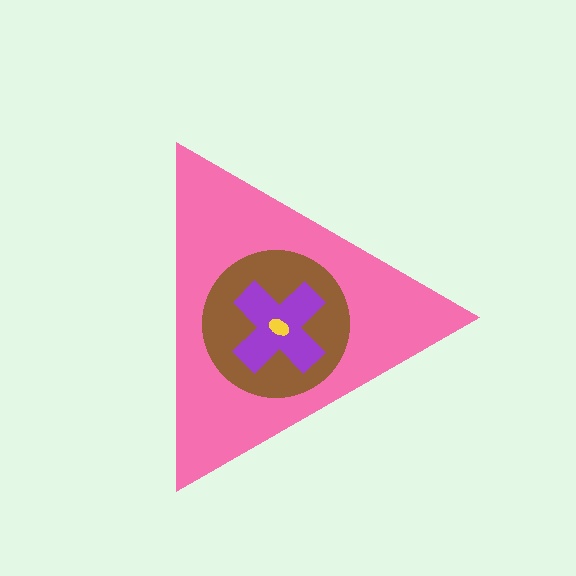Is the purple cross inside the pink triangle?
Yes.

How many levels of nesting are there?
4.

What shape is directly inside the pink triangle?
The brown circle.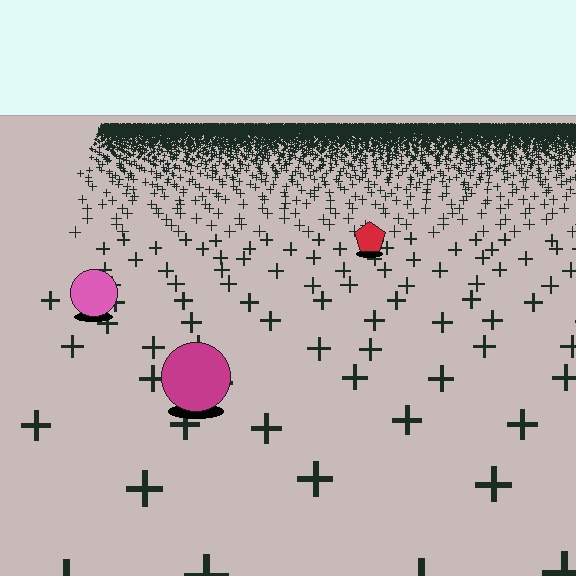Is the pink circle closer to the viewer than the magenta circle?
No. The magenta circle is closer — you can tell from the texture gradient: the ground texture is coarser near it.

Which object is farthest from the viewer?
The red pentagon is farthest from the viewer. It appears smaller and the ground texture around it is denser.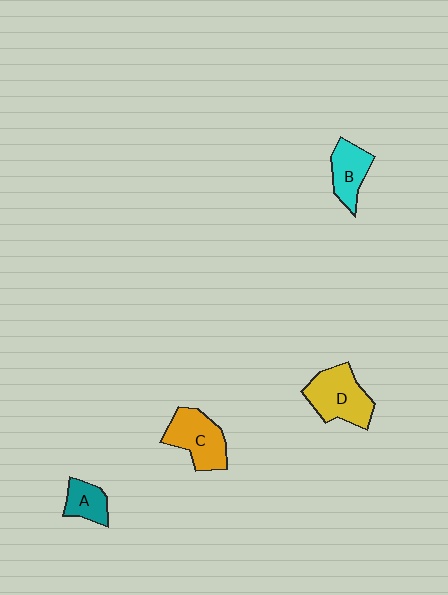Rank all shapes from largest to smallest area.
From largest to smallest: D (yellow), C (orange), B (cyan), A (teal).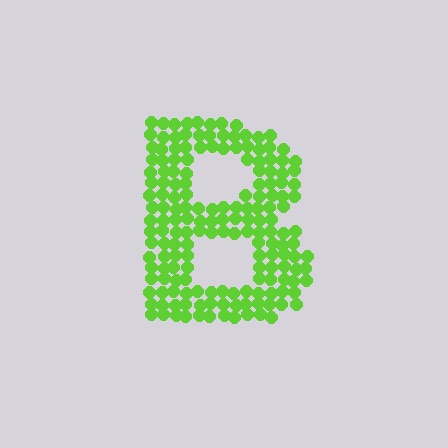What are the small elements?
The small elements are circles.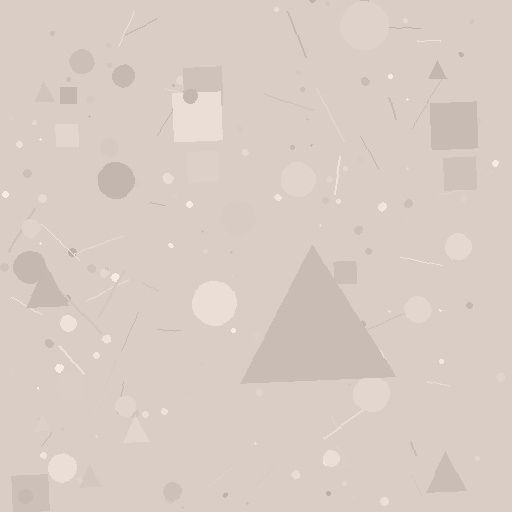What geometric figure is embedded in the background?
A triangle is embedded in the background.